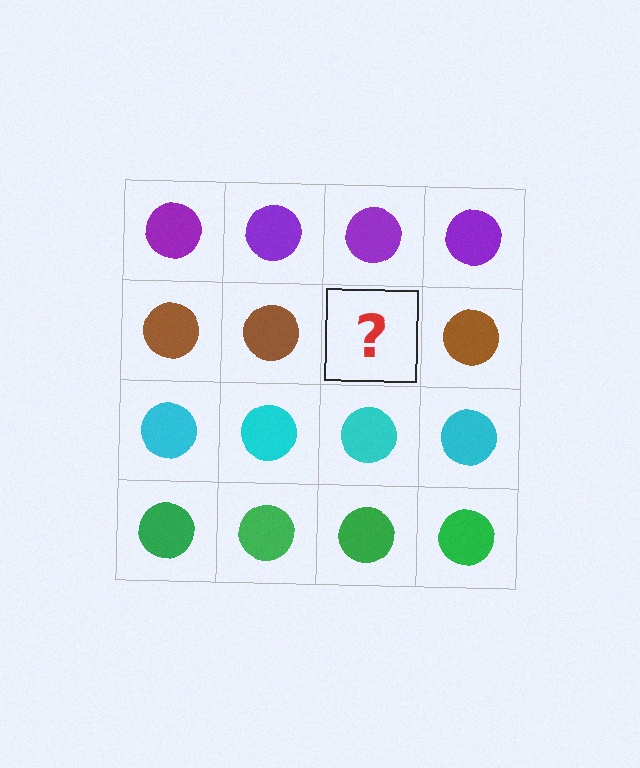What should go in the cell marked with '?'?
The missing cell should contain a brown circle.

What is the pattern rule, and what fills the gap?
The rule is that each row has a consistent color. The gap should be filled with a brown circle.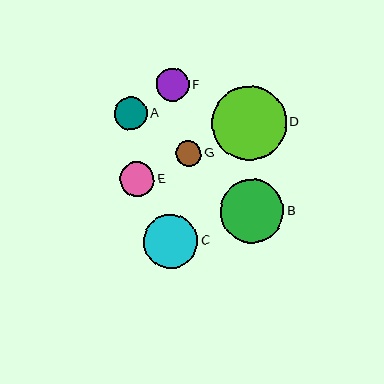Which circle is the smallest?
Circle G is the smallest with a size of approximately 25 pixels.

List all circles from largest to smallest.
From largest to smallest: D, B, C, E, A, F, G.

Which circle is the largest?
Circle D is the largest with a size of approximately 75 pixels.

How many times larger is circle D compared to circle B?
Circle D is approximately 1.2 times the size of circle B.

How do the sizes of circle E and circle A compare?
Circle E and circle A are approximately the same size.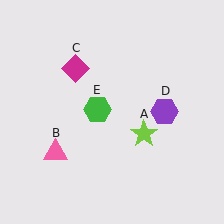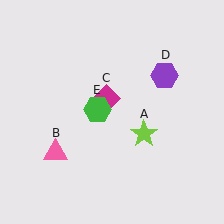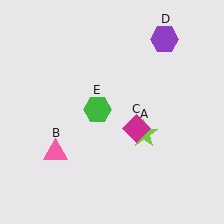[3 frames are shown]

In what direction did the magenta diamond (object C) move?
The magenta diamond (object C) moved down and to the right.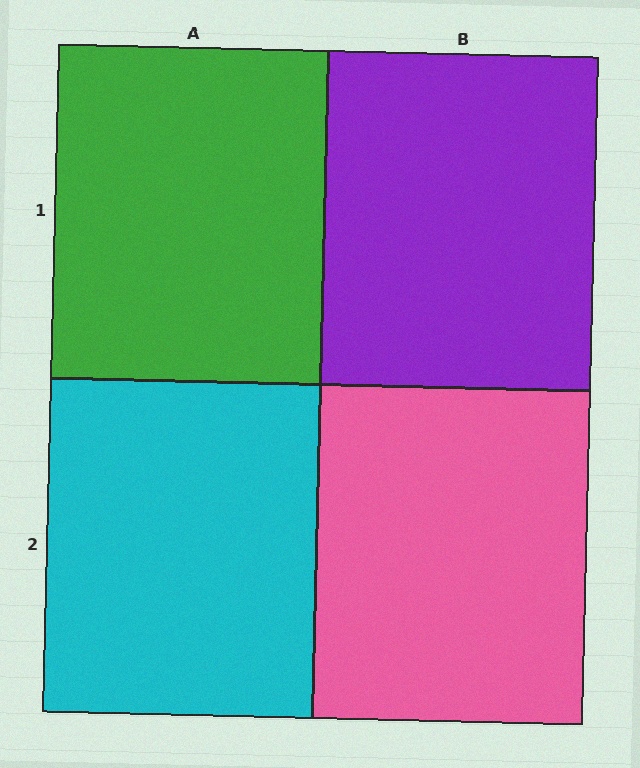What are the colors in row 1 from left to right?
Green, purple.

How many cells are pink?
1 cell is pink.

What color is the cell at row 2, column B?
Pink.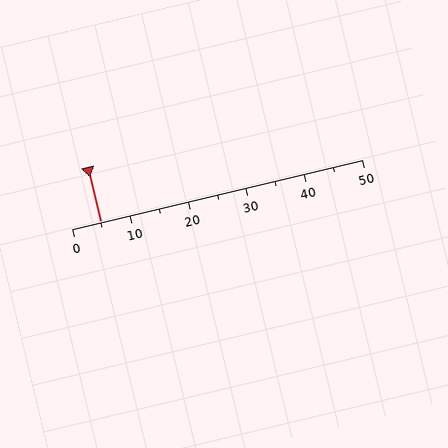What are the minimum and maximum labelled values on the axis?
The axis runs from 0 to 50.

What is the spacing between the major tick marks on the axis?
The major ticks are spaced 10 apart.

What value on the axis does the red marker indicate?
The marker indicates approximately 5.